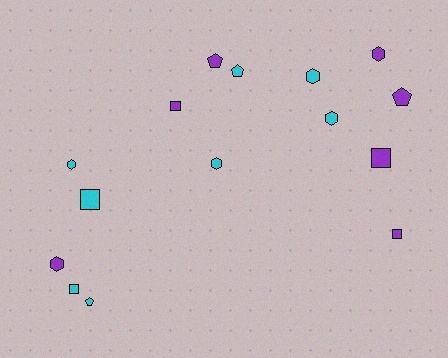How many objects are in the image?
There are 15 objects.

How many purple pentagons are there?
There are 2 purple pentagons.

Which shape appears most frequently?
Hexagon, with 6 objects.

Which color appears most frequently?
Cyan, with 8 objects.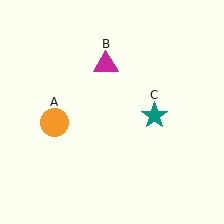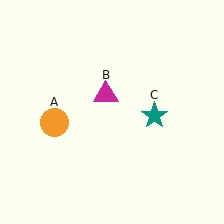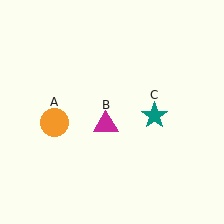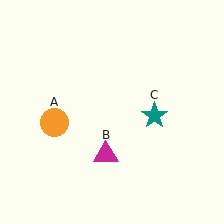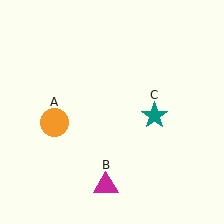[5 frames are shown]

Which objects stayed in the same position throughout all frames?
Orange circle (object A) and teal star (object C) remained stationary.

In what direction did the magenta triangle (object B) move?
The magenta triangle (object B) moved down.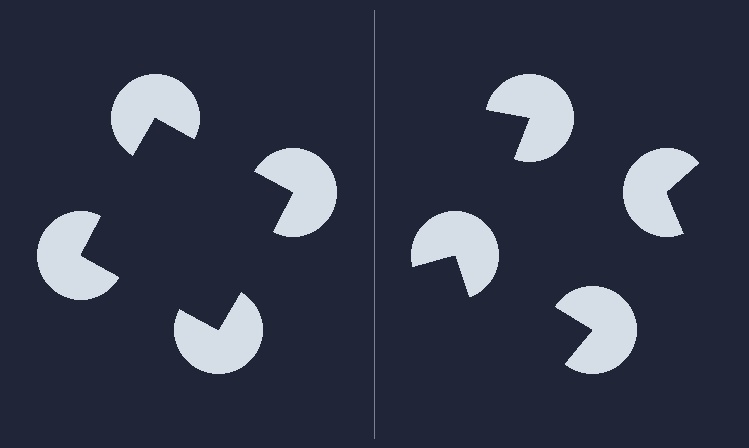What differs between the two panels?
The pac-man discs are positioned identically on both sides; only the wedge orientations differ. On the left they align to a square; on the right they are misaligned.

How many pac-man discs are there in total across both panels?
8 — 4 on each side.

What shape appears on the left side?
An illusory square.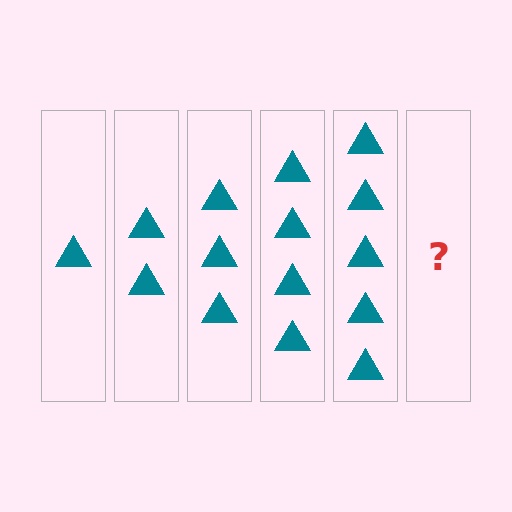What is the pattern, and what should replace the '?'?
The pattern is that each step adds one more triangle. The '?' should be 6 triangles.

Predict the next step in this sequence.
The next step is 6 triangles.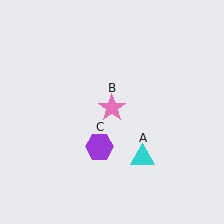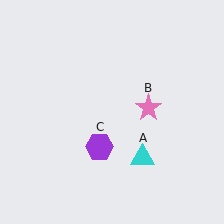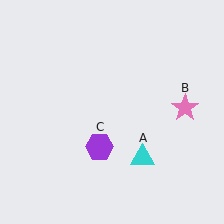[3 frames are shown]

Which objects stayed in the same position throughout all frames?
Cyan triangle (object A) and purple hexagon (object C) remained stationary.